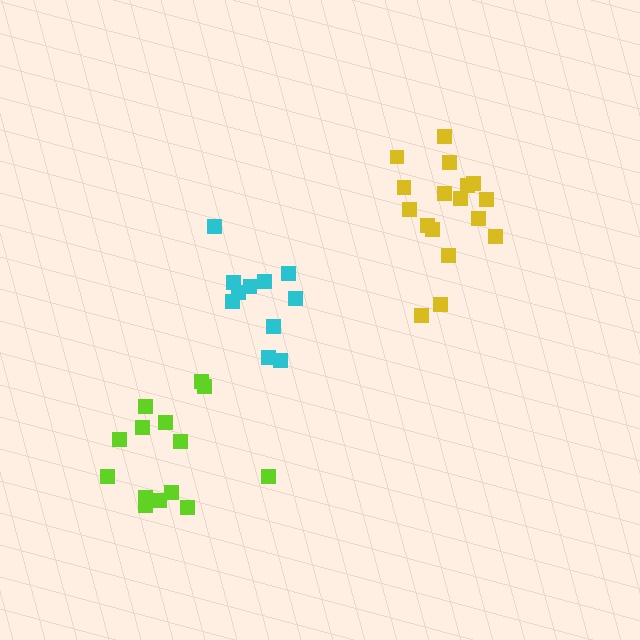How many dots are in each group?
Group 1: 11 dots, Group 2: 17 dots, Group 3: 14 dots (42 total).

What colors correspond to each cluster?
The clusters are colored: cyan, yellow, lime.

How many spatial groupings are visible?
There are 3 spatial groupings.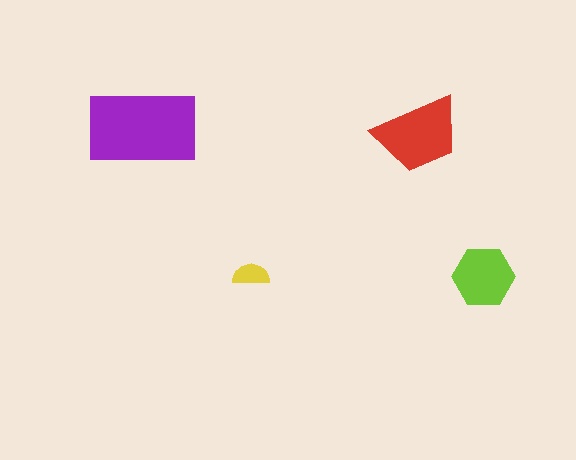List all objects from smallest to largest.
The yellow semicircle, the lime hexagon, the red trapezoid, the purple rectangle.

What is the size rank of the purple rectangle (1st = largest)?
1st.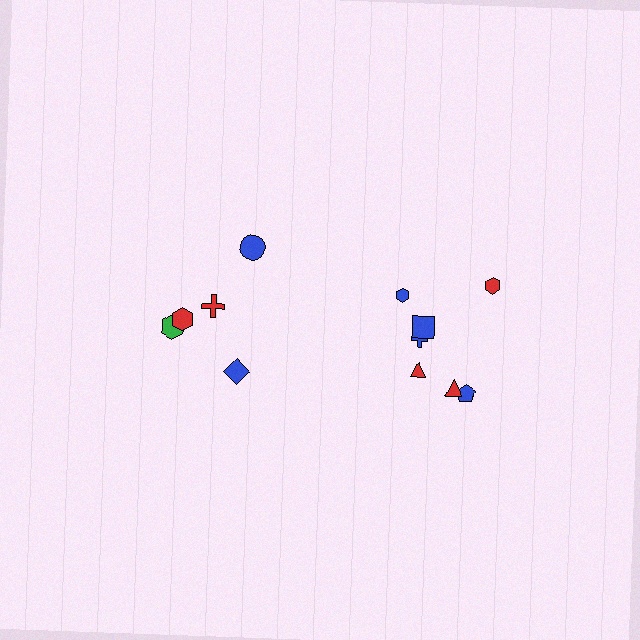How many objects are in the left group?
There are 5 objects.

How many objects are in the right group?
There are 7 objects.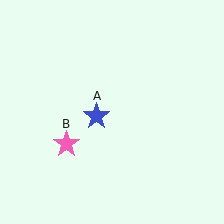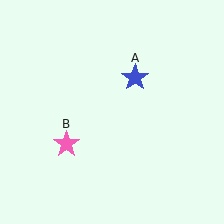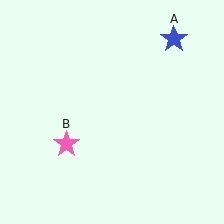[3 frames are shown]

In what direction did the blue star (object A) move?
The blue star (object A) moved up and to the right.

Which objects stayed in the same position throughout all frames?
Pink star (object B) remained stationary.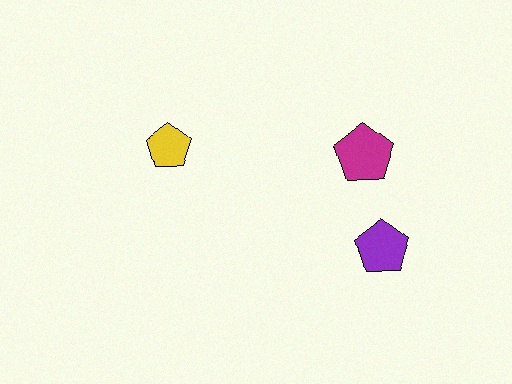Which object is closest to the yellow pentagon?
The magenta pentagon is closest to the yellow pentagon.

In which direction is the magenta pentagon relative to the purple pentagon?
The magenta pentagon is above the purple pentagon.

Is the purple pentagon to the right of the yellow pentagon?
Yes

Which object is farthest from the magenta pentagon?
The yellow pentagon is farthest from the magenta pentagon.